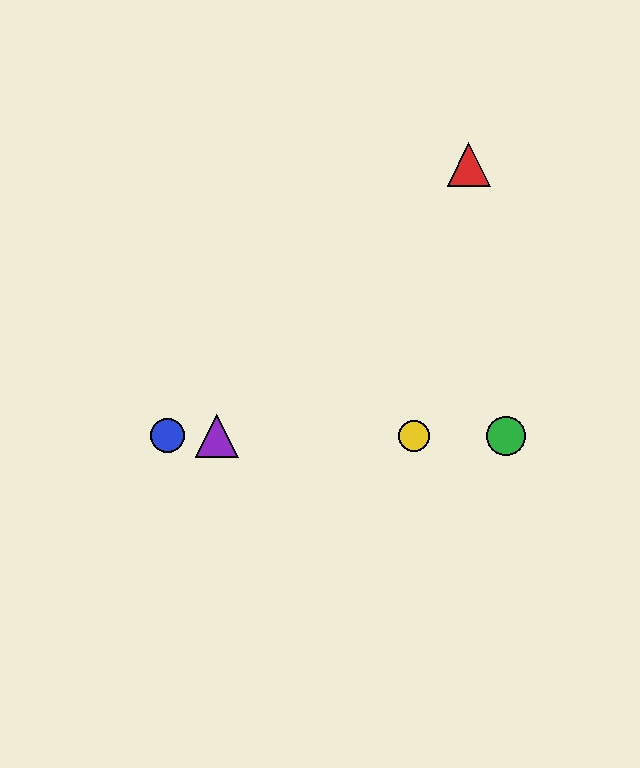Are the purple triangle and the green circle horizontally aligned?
Yes, both are at y≈436.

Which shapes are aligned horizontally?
The blue circle, the green circle, the yellow circle, the purple triangle are aligned horizontally.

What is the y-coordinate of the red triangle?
The red triangle is at y≈165.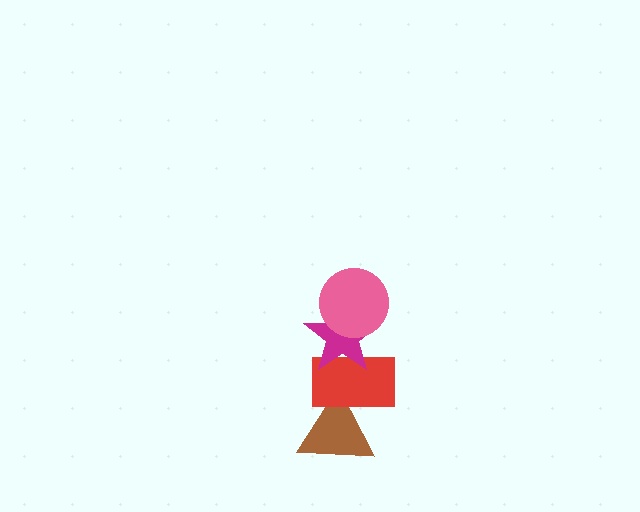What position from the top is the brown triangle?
The brown triangle is 4th from the top.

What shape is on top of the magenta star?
The pink circle is on top of the magenta star.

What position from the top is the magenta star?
The magenta star is 2nd from the top.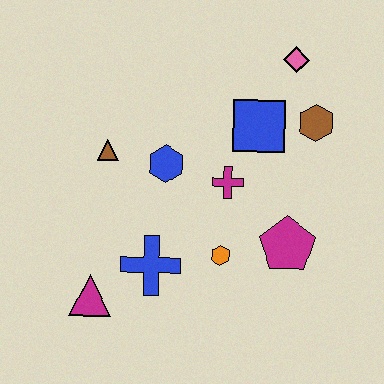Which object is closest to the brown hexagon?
The blue square is closest to the brown hexagon.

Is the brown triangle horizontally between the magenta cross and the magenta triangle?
Yes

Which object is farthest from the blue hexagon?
The pink diamond is farthest from the blue hexagon.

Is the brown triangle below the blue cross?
No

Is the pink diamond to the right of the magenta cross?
Yes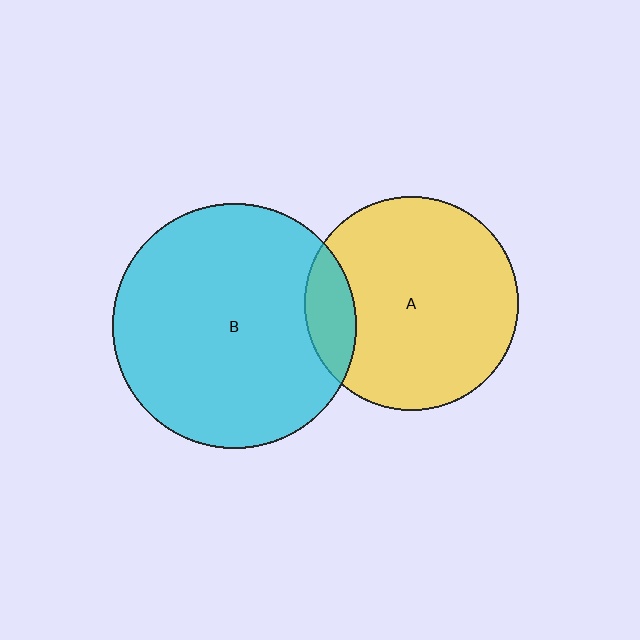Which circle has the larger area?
Circle B (cyan).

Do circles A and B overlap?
Yes.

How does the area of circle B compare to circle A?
Approximately 1.3 times.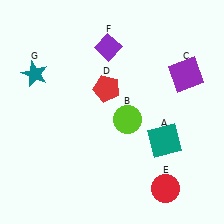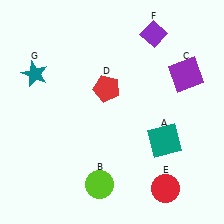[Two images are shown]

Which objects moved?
The objects that moved are: the lime circle (B), the purple diamond (F).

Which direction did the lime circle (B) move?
The lime circle (B) moved down.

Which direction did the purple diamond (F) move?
The purple diamond (F) moved right.